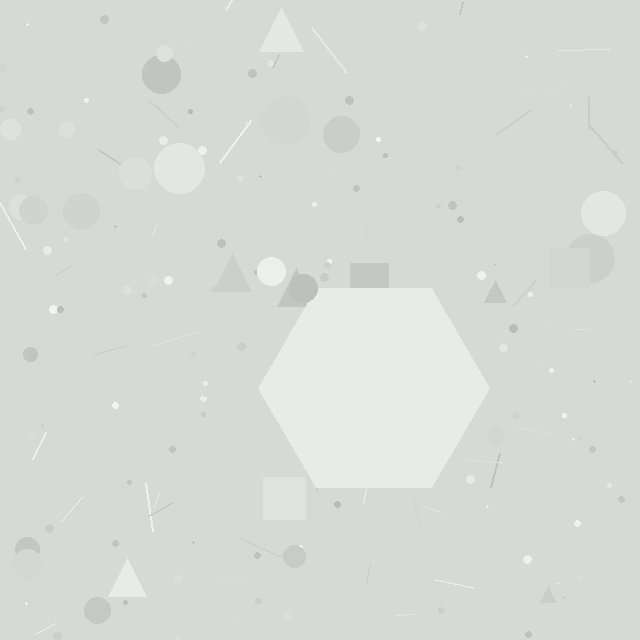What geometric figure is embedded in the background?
A hexagon is embedded in the background.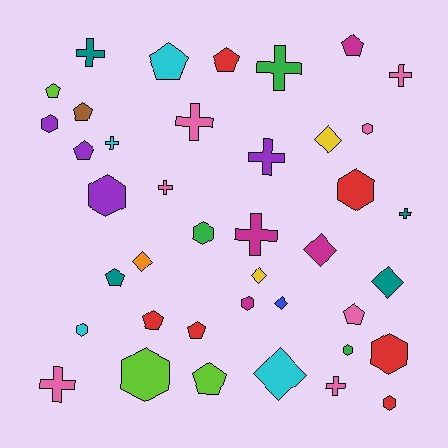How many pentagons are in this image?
There are 11 pentagons.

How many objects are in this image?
There are 40 objects.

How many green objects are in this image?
There are 3 green objects.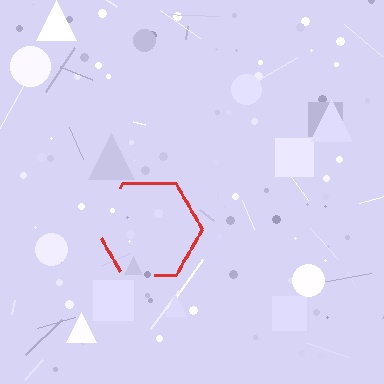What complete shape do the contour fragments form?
The contour fragments form a hexagon.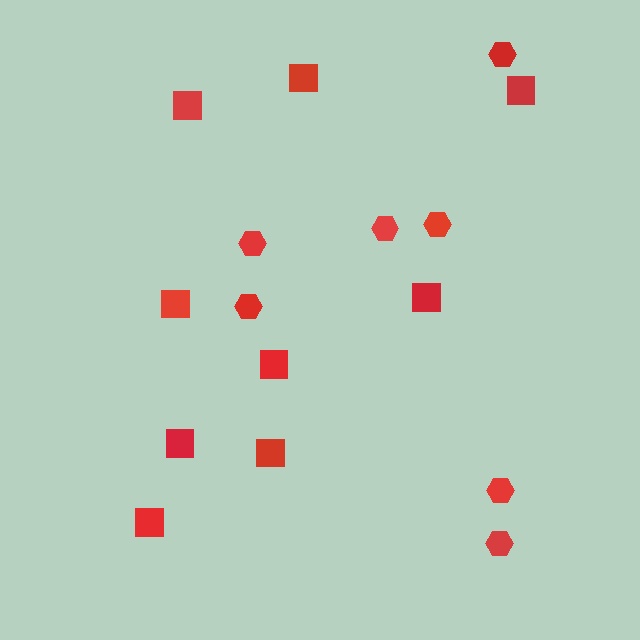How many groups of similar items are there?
There are 2 groups: one group of squares (9) and one group of hexagons (7).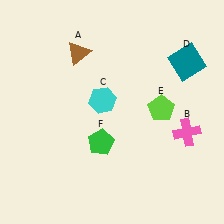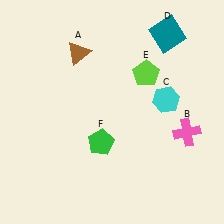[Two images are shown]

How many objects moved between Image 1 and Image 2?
3 objects moved between the two images.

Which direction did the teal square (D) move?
The teal square (D) moved up.